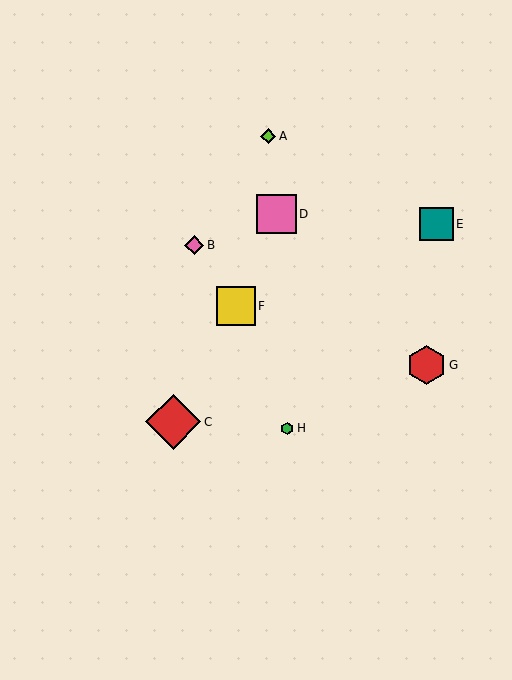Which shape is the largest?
The red diamond (labeled C) is the largest.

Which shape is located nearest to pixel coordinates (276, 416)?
The green hexagon (labeled H) at (287, 428) is nearest to that location.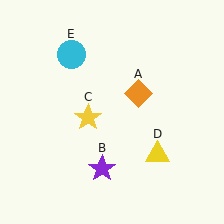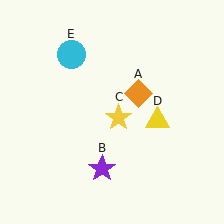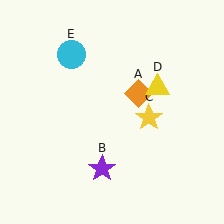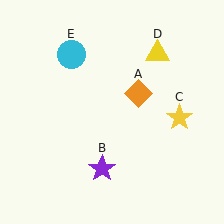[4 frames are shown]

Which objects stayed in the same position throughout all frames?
Orange diamond (object A) and purple star (object B) and cyan circle (object E) remained stationary.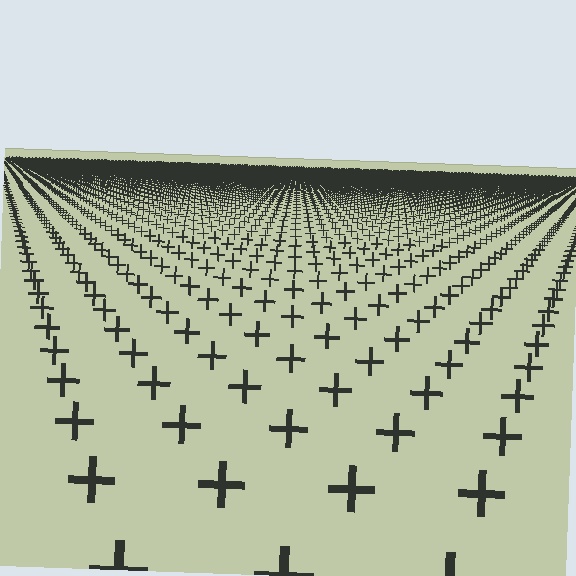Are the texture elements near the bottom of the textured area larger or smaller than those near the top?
Larger. Near the bottom, elements are closer to the viewer and appear at a bigger on-screen size.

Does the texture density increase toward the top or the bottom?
Density increases toward the top.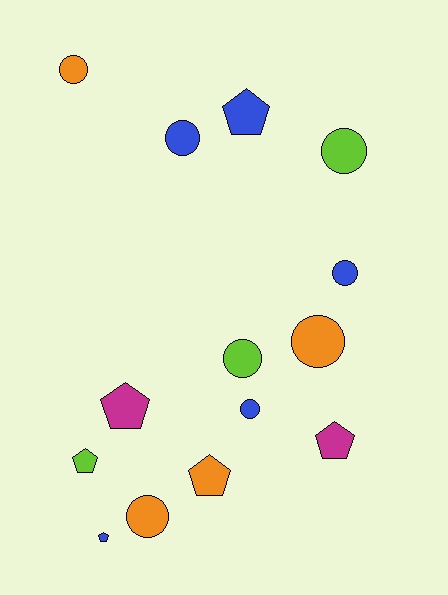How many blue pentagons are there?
There are 2 blue pentagons.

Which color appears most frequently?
Blue, with 5 objects.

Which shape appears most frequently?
Circle, with 8 objects.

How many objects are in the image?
There are 14 objects.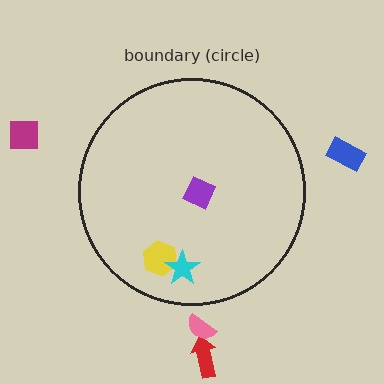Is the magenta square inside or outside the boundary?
Outside.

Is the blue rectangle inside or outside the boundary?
Outside.